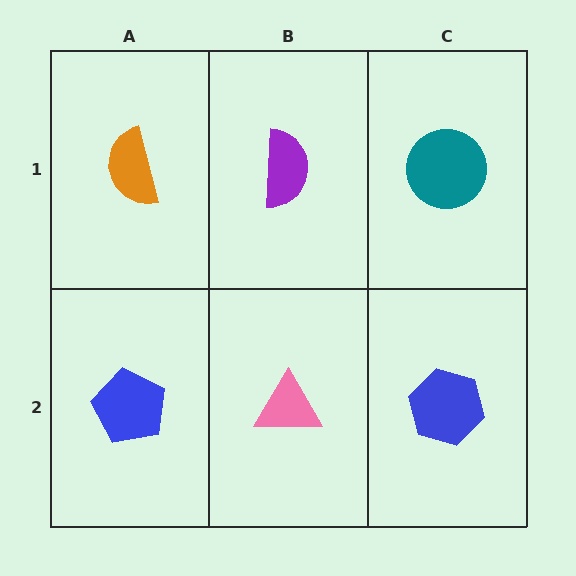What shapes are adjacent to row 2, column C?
A teal circle (row 1, column C), a pink triangle (row 2, column B).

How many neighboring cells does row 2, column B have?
3.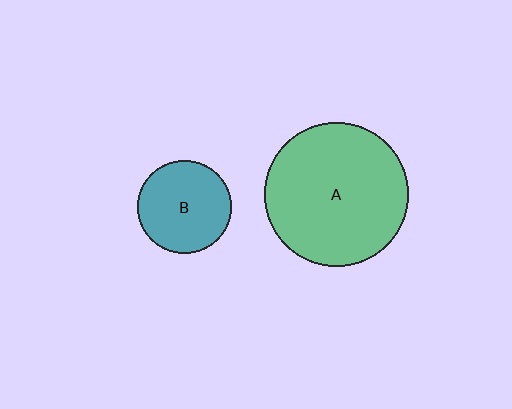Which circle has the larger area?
Circle A (green).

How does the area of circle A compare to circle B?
Approximately 2.4 times.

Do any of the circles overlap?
No, none of the circles overlap.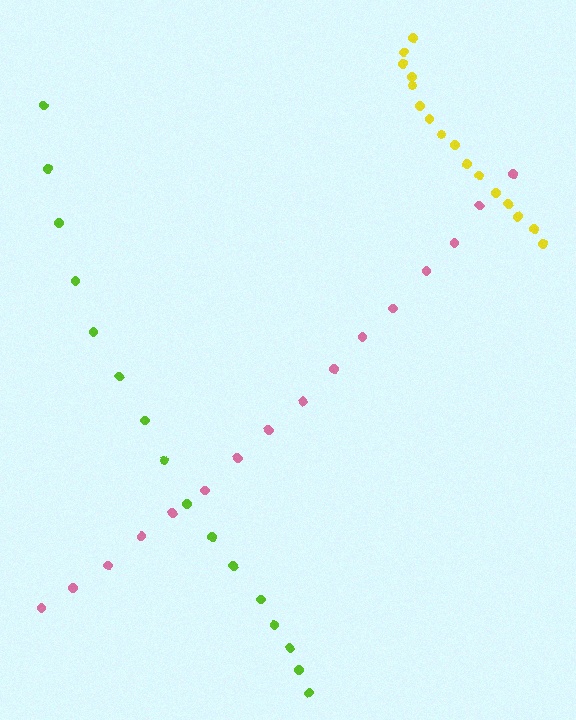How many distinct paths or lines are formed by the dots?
There are 3 distinct paths.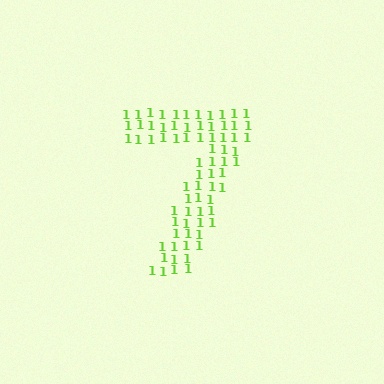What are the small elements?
The small elements are digit 1's.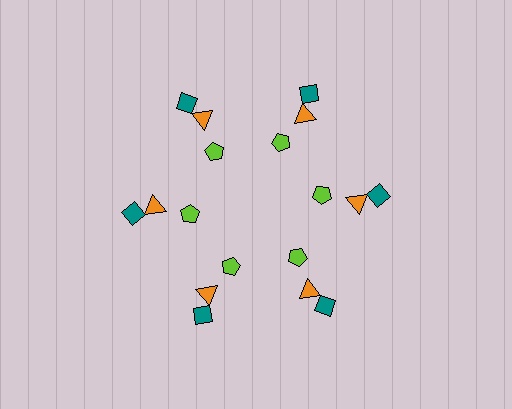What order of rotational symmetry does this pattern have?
This pattern has 6-fold rotational symmetry.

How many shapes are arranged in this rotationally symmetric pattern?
There are 18 shapes, arranged in 6 groups of 3.